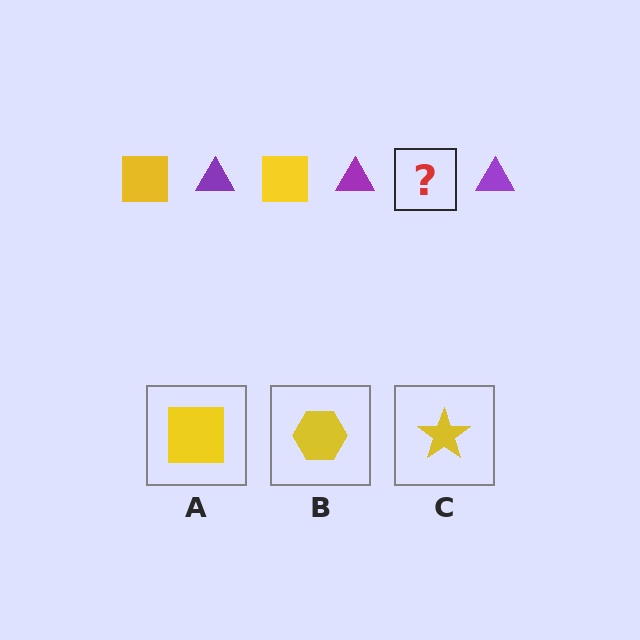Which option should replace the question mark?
Option A.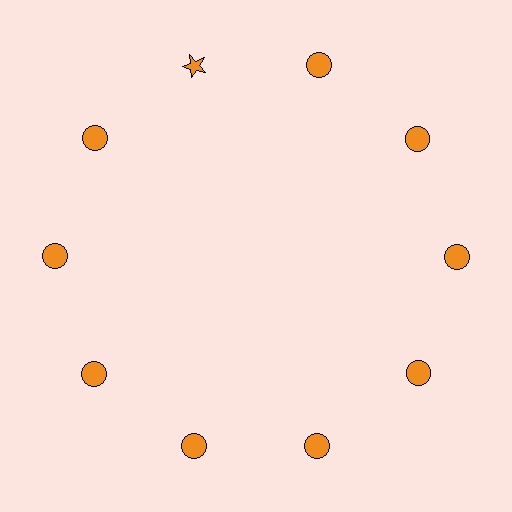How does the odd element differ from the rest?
It has a different shape: star instead of circle.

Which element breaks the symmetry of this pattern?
The orange star at roughly the 11 o'clock position breaks the symmetry. All other shapes are orange circles.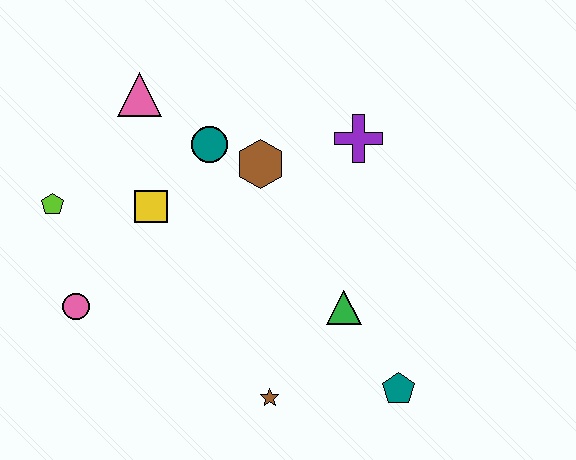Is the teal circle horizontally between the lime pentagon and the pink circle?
No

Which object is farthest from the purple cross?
The pink circle is farthest from the purple cross.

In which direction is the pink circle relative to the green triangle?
The pink circle is to the left of the green triangle.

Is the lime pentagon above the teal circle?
No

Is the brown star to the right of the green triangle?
No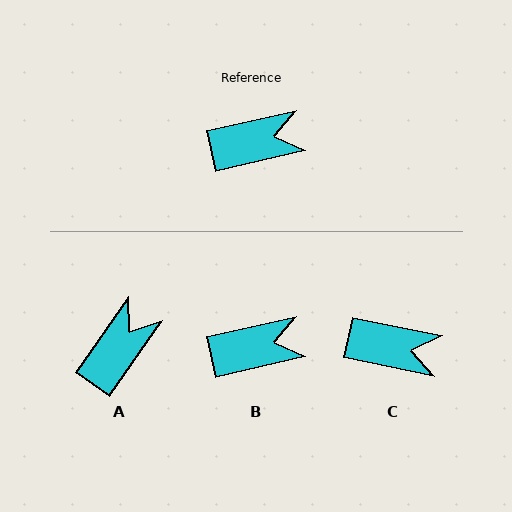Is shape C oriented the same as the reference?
No, it is off by about 24 degrees.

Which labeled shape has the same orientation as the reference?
B.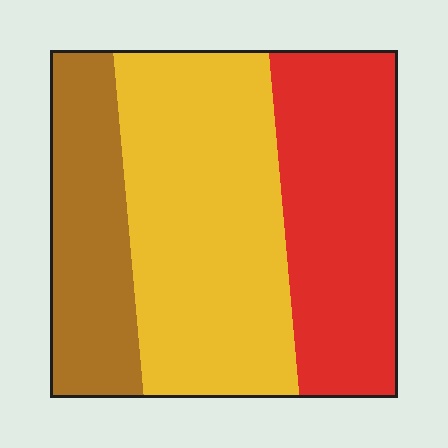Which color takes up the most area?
Yellow, at roughly 45%.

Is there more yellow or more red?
Yellow.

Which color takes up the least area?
Brown, at roughly 25%.